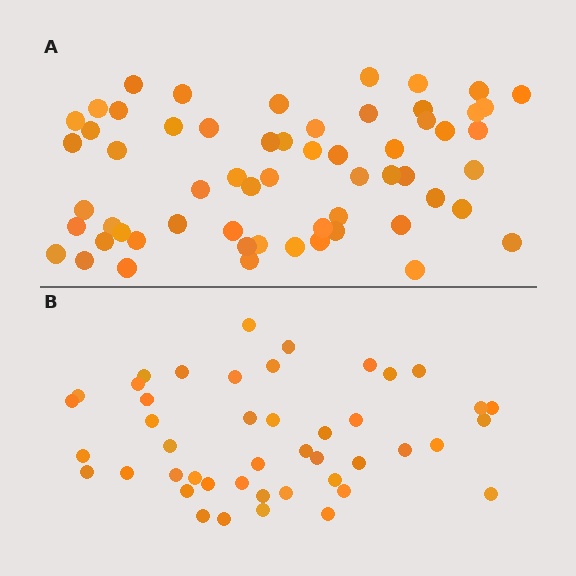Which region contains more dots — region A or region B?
Region A (the top region) has more dots.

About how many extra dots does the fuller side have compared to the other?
Region A has approximately 15 more dots than region B.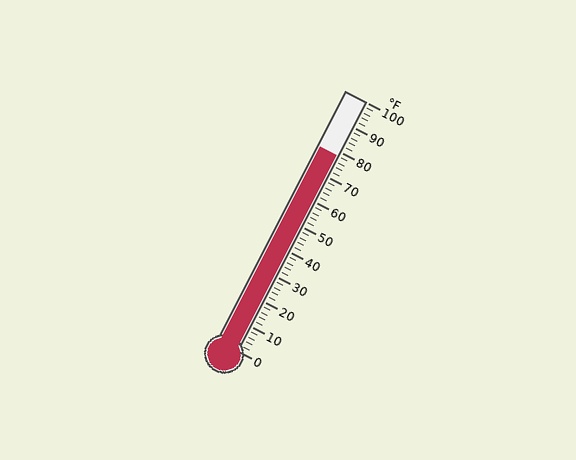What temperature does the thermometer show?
The thermometer shows approximately 78°F.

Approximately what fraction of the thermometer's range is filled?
The thermometer is filled to approximately 80% of its range.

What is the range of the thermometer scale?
The thermometer scale ranges from 0°F to 100°F.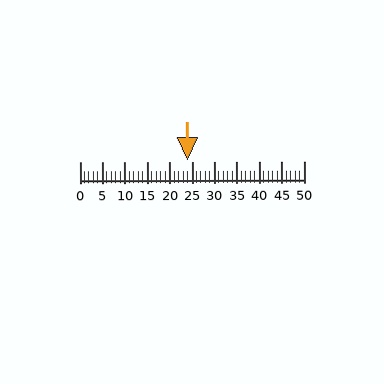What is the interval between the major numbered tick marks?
The major tick marks are spaced 5 units apart.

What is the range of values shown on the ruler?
The ruler shows values from 0 to 50.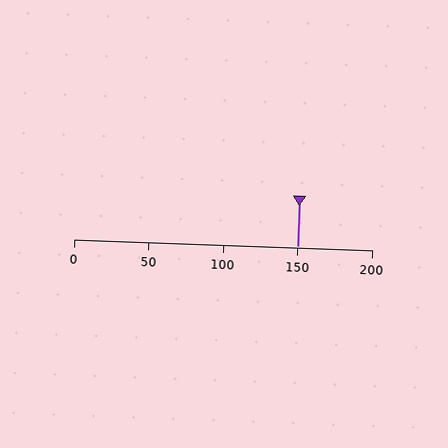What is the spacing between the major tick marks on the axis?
The major ticks are spaced 50 apart.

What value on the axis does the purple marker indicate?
The marker indicates approximately 150.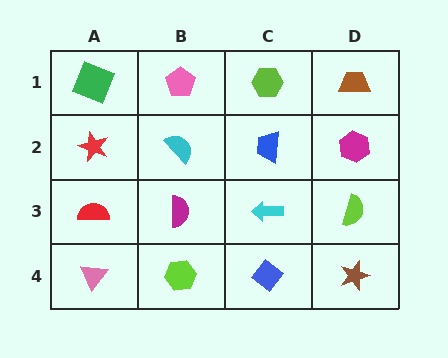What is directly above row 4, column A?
A red semicircle.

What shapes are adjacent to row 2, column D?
A brown trapezoid (row 1, column D), a lime semicircle (row 3, column D), a blue trapezoid (row 2, column C).